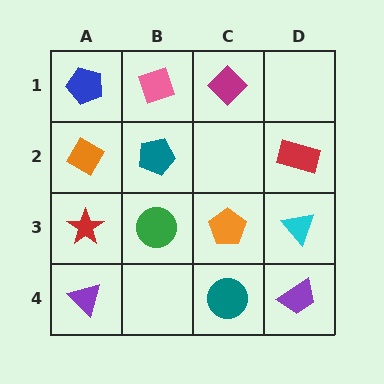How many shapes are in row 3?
4 shapes.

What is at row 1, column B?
A pink diamond.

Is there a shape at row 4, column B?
No, that cell is empty.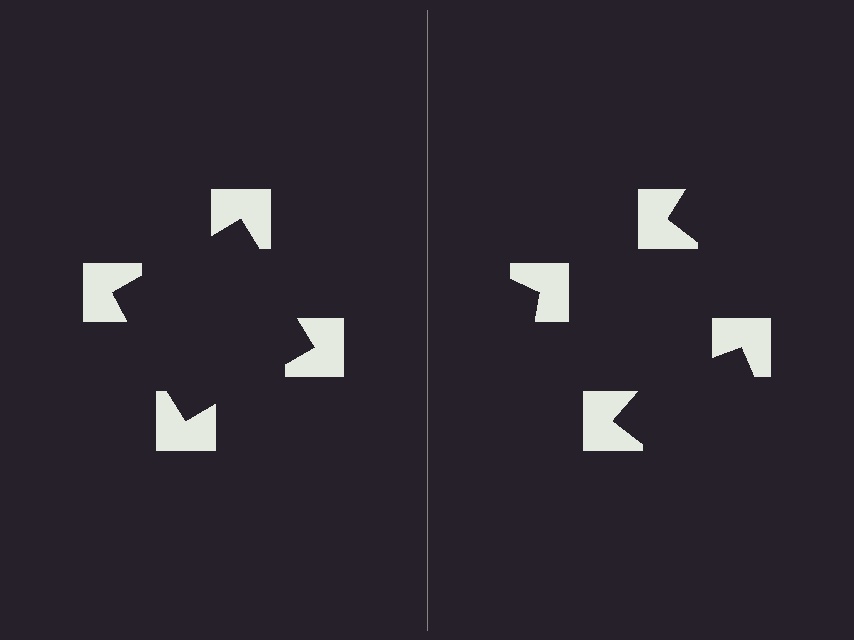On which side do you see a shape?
An illusory square appears on the left side. On the right side the wedge cuts are rotated, so no coherent shape forms.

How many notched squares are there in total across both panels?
8 — 4 on each side.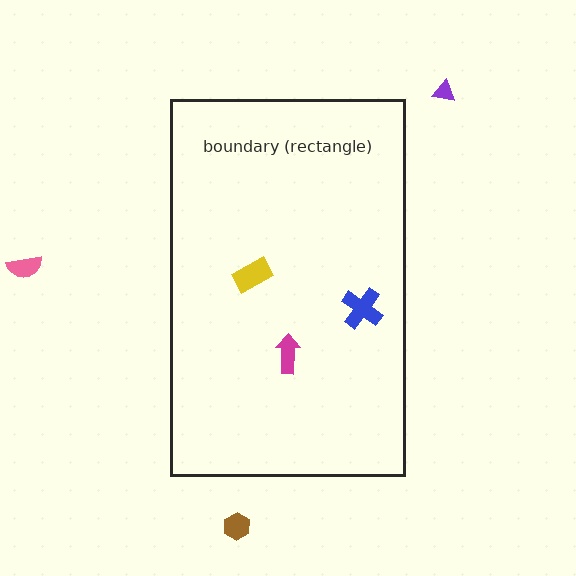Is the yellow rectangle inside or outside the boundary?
Inside.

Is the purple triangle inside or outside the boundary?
Outside.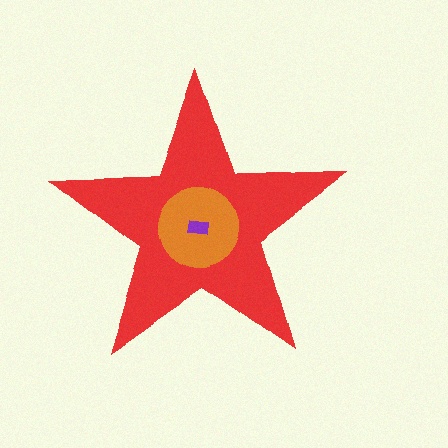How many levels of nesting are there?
3.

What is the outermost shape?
The red star.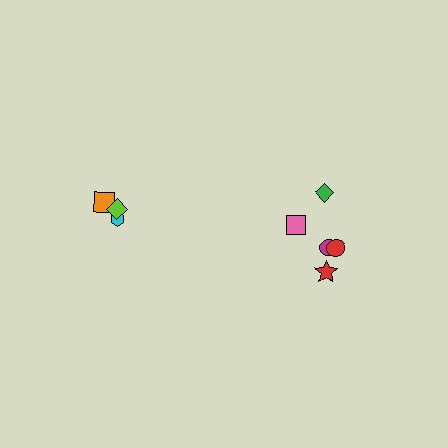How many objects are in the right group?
There are 5 objects.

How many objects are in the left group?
There are 3 objects.